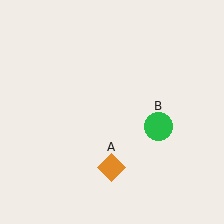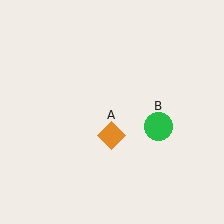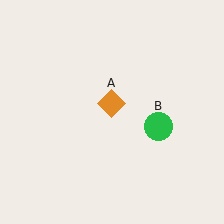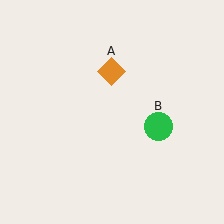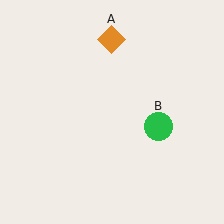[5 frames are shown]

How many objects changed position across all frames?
1 object changed position: orange diamond (object A).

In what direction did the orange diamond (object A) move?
The orange diamond (object A) moved up.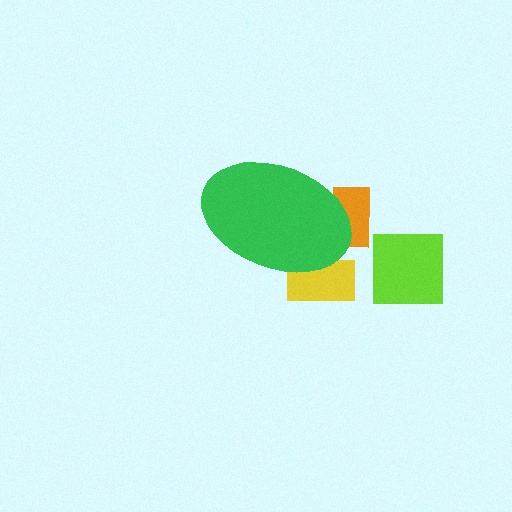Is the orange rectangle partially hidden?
Yes, the orange rectangle is partially hidden behind the green ellipse.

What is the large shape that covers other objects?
A green ellipse.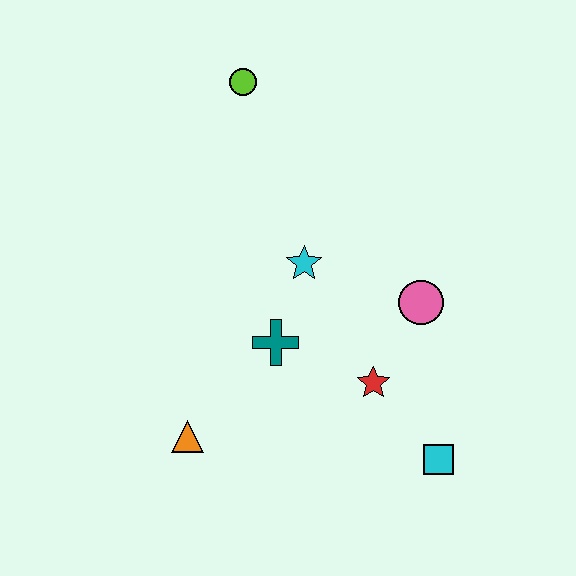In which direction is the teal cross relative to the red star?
The teal cross is to the left of the red star.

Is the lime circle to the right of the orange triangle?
Yes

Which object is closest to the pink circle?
The red star is closest to the pink circle.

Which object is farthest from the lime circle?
The cyan square is farthest from the lime circle.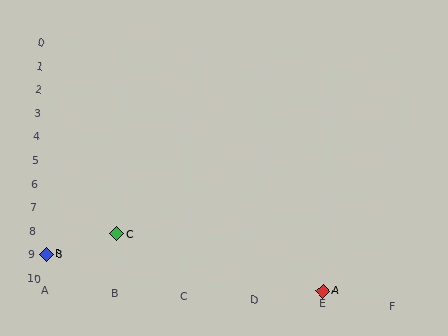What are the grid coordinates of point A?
Point A is at grid coordinates (E, 10).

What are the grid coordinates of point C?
Point C is at grid coordinates (B, 8).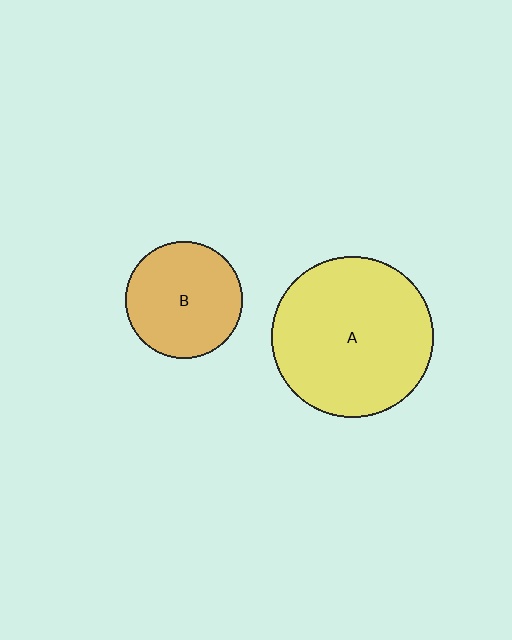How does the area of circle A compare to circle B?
Approximately 1.9 times.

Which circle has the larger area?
Circle A (yellow).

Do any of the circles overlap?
No, none of the circles overlap.